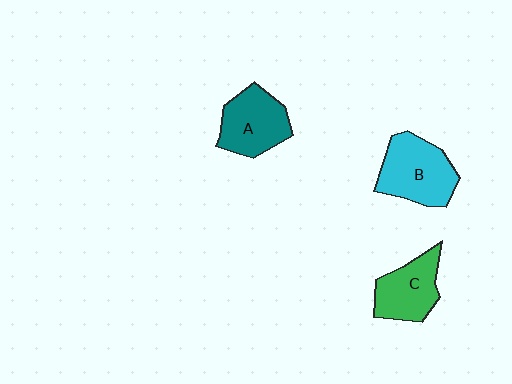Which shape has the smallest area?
Shape C (green).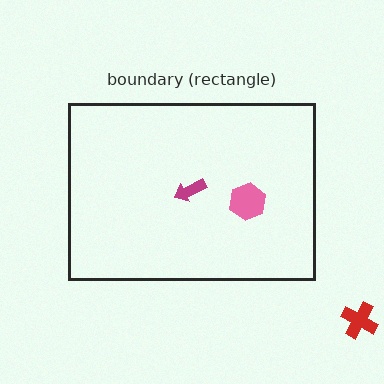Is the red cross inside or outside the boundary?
Outside.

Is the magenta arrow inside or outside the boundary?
Inside.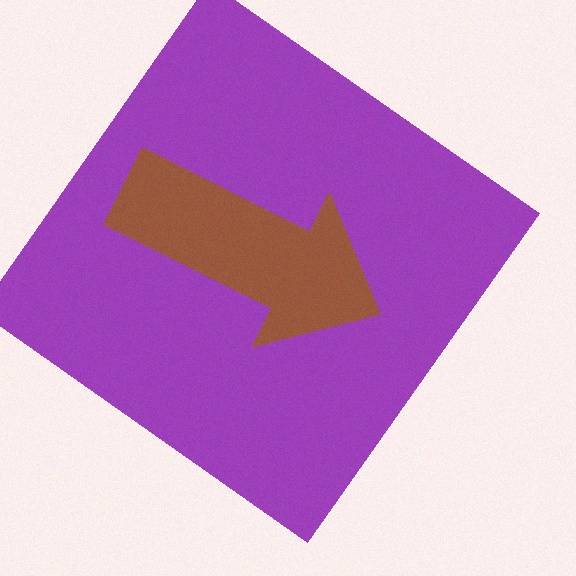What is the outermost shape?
The purple diamond.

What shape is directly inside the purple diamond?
The brown arrow.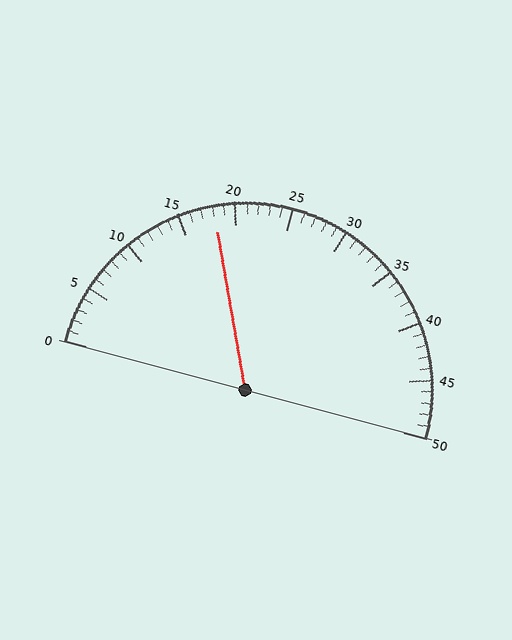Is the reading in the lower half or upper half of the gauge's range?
The reading is in the lower half of the range (0 to 50).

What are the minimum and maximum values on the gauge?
The gauge ranges from 0 to 50.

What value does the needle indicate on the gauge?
The needle indicates approximately 18.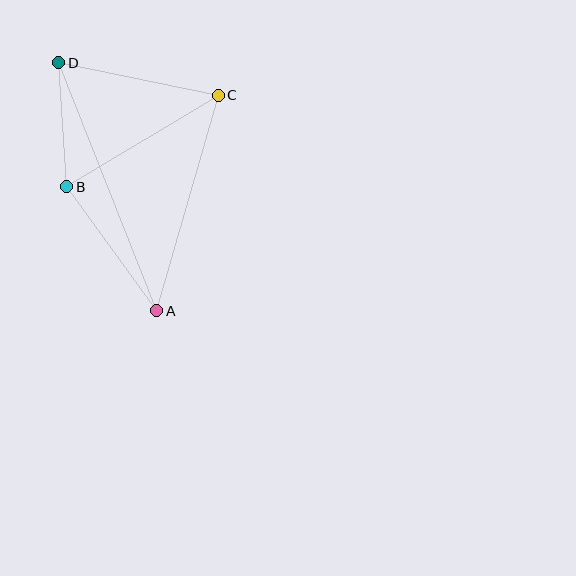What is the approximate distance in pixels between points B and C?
The distance between B and C is approximately 177 pixels.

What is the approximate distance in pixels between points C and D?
The distance between C and D is approximately 162 pixels.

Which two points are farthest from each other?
Points A and D are farthest from each other.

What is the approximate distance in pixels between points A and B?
The distance between A and B is approximately 153 pixels.